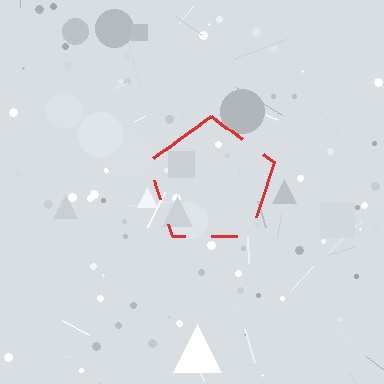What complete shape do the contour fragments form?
The contour fragments form a pentagon.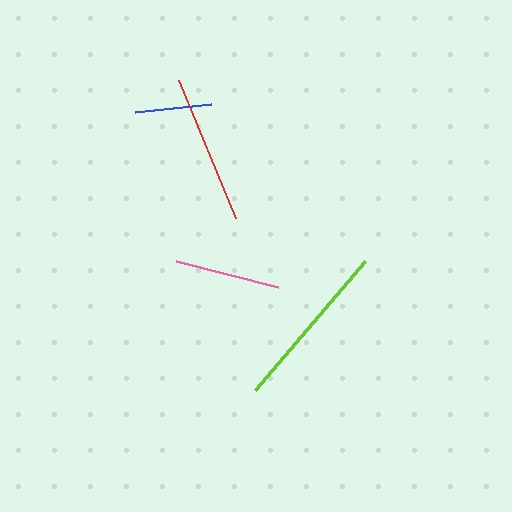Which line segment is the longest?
The lime line is the longest at approximately 170 pixels.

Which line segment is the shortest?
The blue line is the shortest at approximately 76 pixels.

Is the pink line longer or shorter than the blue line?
The pink line is longer than the blue line.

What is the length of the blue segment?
The blue segment is approximately 76 pixels long.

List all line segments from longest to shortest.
From longest to shortest: lime, red, pink, blue.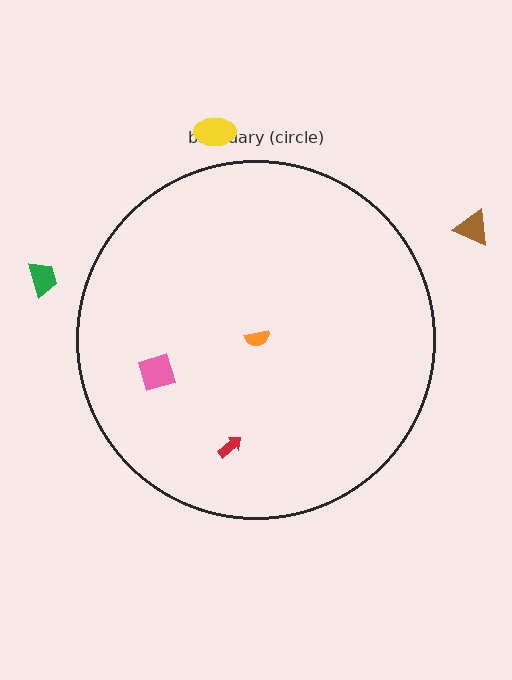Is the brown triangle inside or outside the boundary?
Outside.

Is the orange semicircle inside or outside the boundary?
Inside.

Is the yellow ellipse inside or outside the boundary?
Outside.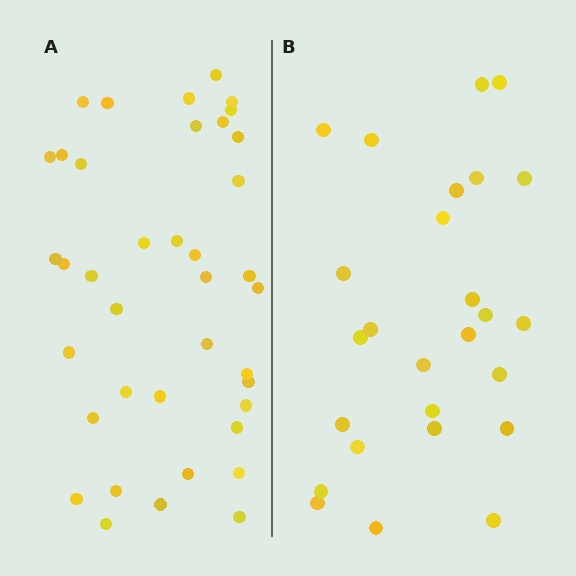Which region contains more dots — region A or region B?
Region A (the left region) has more dots.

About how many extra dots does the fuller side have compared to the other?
Region A has approximately 15 more dots than region B.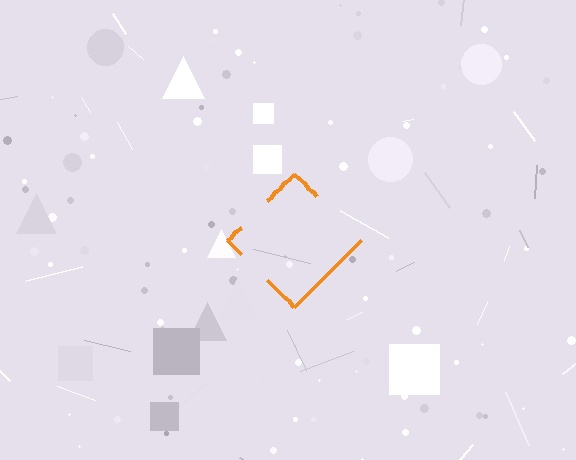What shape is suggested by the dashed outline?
The dashed outline suggests a diamond.